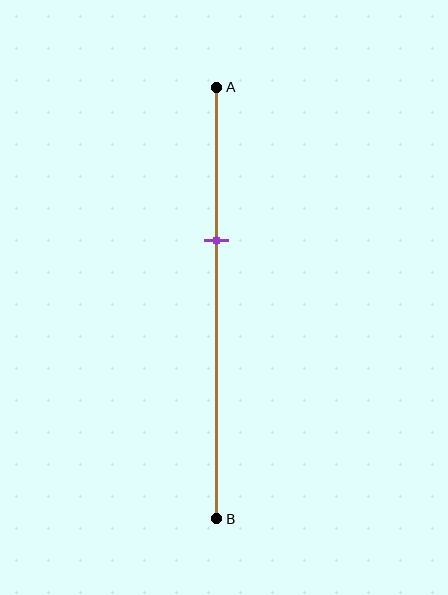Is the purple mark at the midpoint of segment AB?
No, the mark is at about 35% from A, not at the 50% midpoint.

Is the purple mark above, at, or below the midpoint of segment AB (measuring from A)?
The purple mark is above the midpoint of segment AB.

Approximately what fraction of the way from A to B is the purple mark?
The purple mark is approximately 35% of the way from A to B.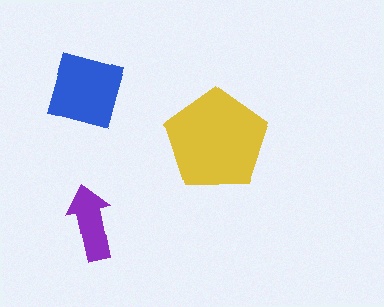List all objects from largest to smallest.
The yellow pentagon, the blue square, the purple arrow.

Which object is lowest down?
The purple arrow is bottommost.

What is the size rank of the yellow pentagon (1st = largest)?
1st.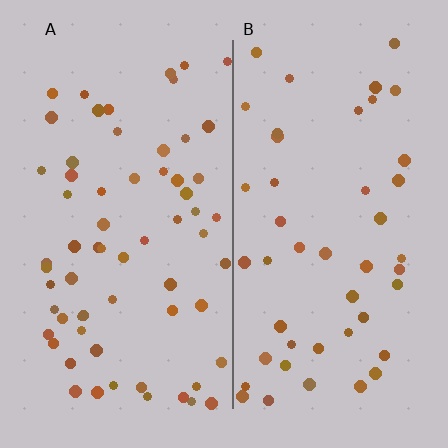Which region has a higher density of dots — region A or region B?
A (the left).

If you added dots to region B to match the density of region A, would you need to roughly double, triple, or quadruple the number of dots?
Approximately double.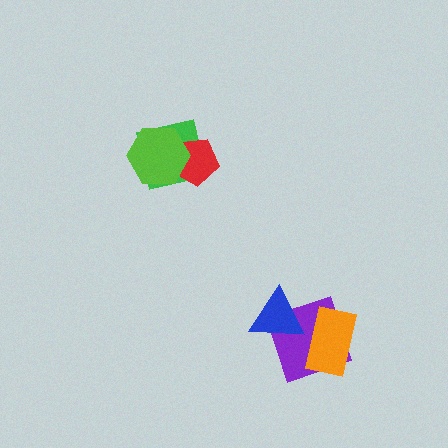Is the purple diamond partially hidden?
Yes, it is partially covered by another shape.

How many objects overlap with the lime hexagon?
2 objects overlap with the lime hexagon.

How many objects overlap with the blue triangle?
1 object overlaps with the blue triangle.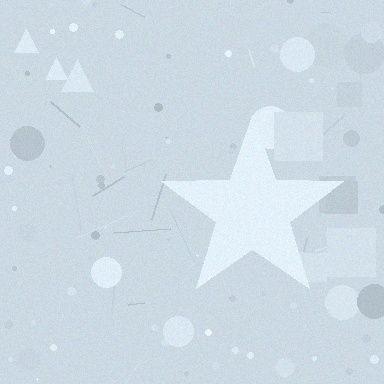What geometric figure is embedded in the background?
A star is embedded in the background.